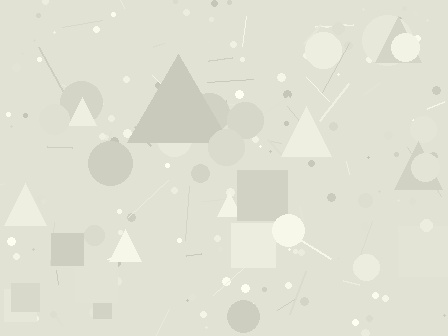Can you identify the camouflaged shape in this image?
The camouflaged shape is a triangle.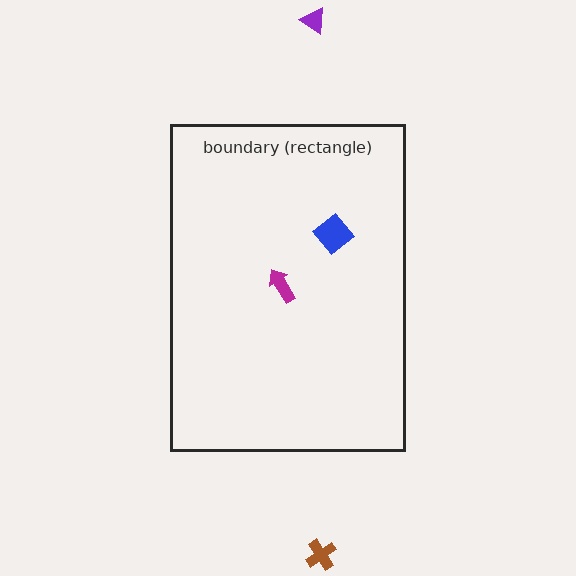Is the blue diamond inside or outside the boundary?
Inside.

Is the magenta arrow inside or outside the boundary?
Inside.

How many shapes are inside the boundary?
2 inside, 2 outside.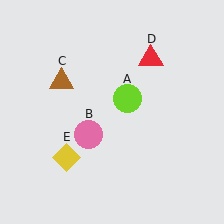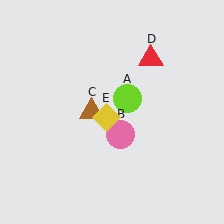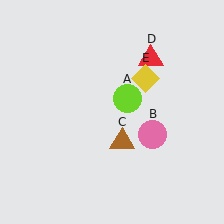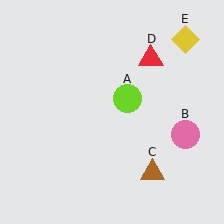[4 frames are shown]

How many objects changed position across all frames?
3 objects changed position: pink circle (object B), brown triangle (object C), yellow diamond (object E).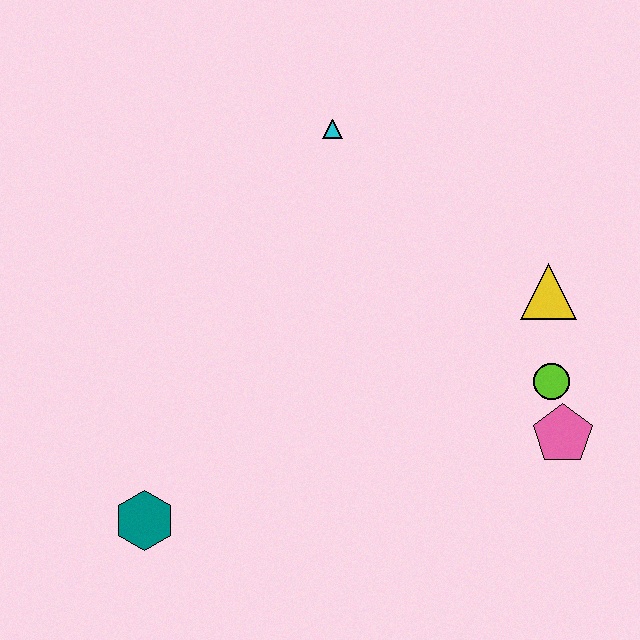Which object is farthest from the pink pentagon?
The teal hexagon is farthest from the pink pentagon.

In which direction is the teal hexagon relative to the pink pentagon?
The teal hexagon is to the left of the pink pentagon.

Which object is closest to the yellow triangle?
The lime circle is closest to the yellow triangle.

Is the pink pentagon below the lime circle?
Yes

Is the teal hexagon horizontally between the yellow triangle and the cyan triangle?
No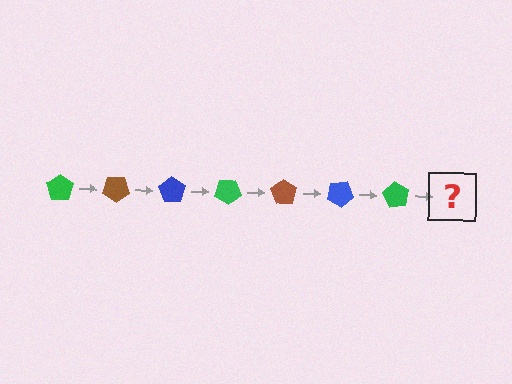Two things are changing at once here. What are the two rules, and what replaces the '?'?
The two rules are that it rotates 35 degrees each step and the color cycles through green, brown, and blue. The '?' should be a brown pentagon, rotated 245 degrees from the start.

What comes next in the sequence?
The next element should be a brown pentagon, rotated 245 degrees from the start.